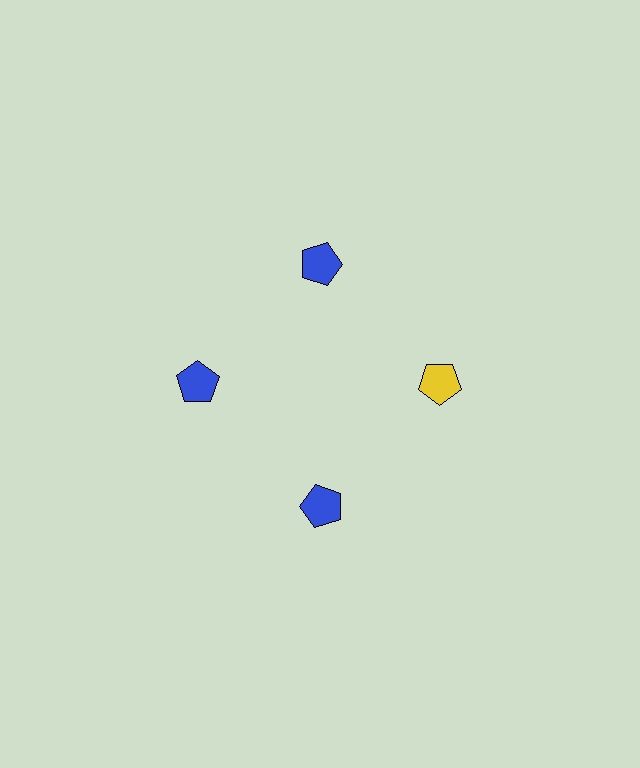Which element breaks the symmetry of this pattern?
The yellow pentagon at roughly the 3 o'clock position breaks the symmetry. All other shapes are blue pentagons.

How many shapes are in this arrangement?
There are 4 shapes arranged in a ring pattern.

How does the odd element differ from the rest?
It has a different color: yellow instead of blue.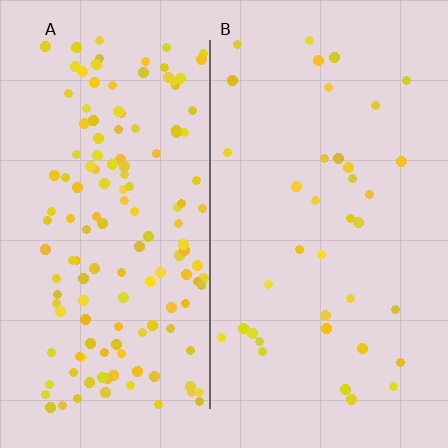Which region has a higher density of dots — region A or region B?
A (the left).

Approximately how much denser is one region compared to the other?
Approximately 3.9× — region A over region B.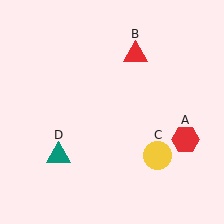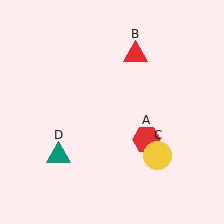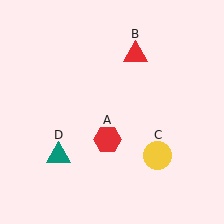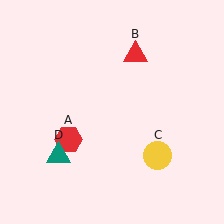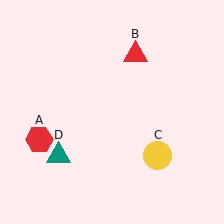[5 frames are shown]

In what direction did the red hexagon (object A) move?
The red hexagon (object A) moved left.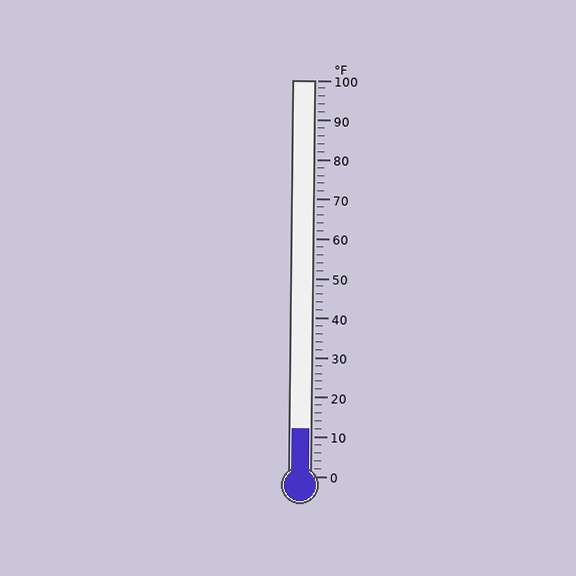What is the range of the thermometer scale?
The thermometer scale ranges from 0°F to 100°F.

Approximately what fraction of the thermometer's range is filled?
The thermometer is filled to approximately 10% of its range.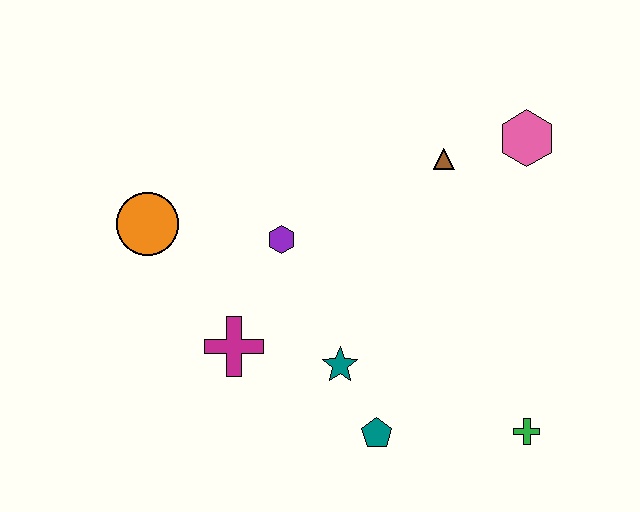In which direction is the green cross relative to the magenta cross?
The green cross is to the right of the magenta cross.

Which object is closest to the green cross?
The teal pentagon is closest to the green cross.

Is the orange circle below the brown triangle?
Yes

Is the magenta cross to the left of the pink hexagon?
Yes